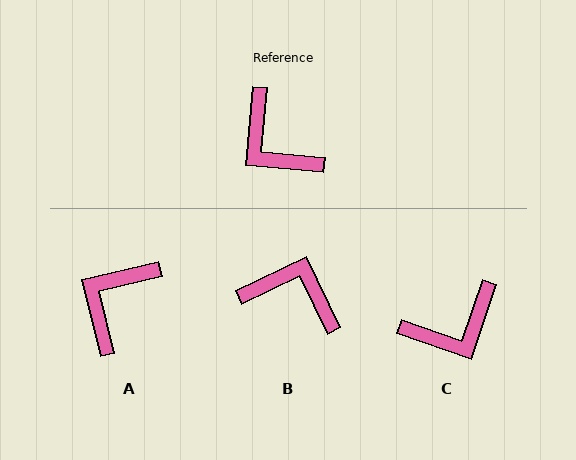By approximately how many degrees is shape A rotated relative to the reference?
Approximately 72 degrees clockwise.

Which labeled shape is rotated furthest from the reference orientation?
B, about 149 degrees away.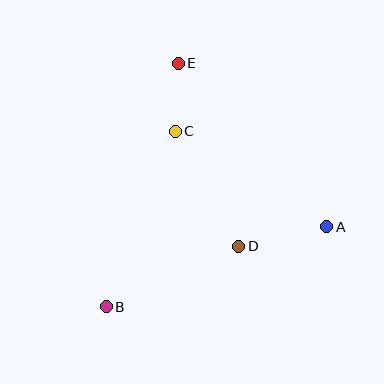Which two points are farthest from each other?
Points B and E are farthest from each other.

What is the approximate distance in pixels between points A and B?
The distance between A and B is approximately 235 pixels.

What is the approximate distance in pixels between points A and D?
The distance between A and D is approximately 90 pixels.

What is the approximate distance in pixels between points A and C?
The distance between A and C is approximately 179 pixels.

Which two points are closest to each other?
Points C and E are closest to each other.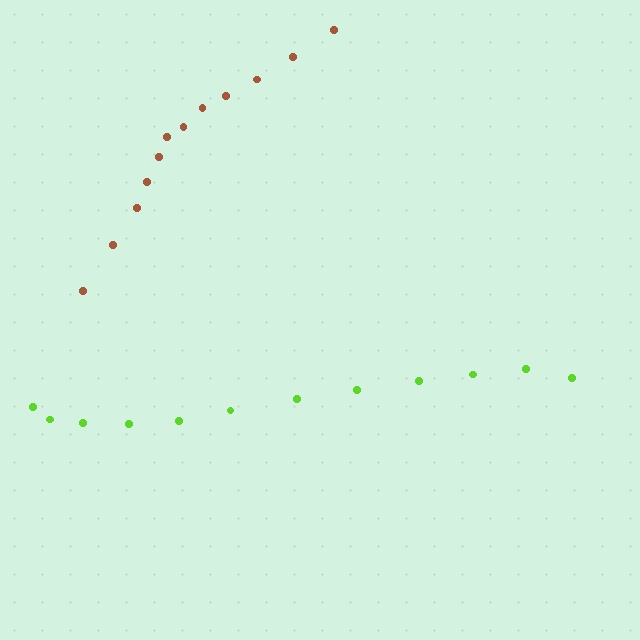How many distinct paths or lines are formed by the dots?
There are 2 distinct paths.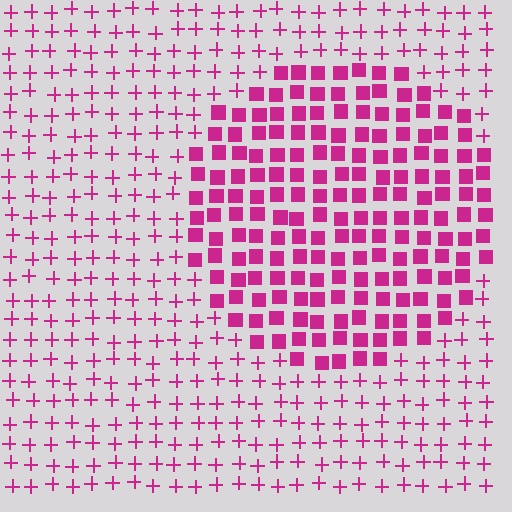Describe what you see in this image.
The image is filled with small magenta elements arranged in a uniform grid. A circle-shaped region contains squares, while the surrounding area contains plus signs. The boundary is defined purely by the change in element shape.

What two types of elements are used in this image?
The image uses squares inside the circle region and plus signs outside it.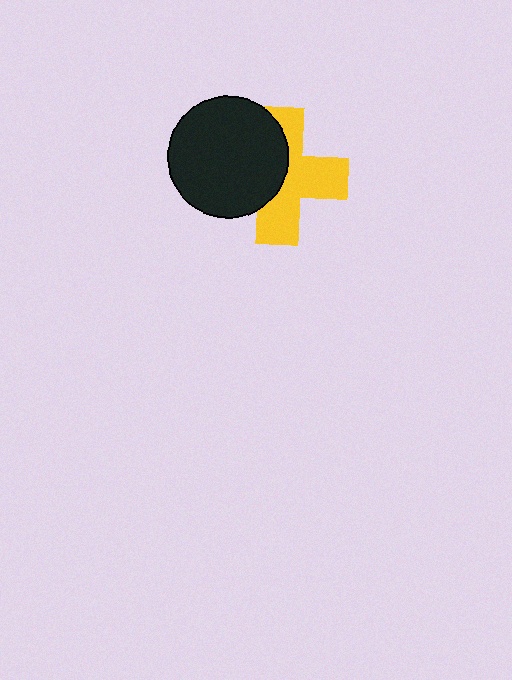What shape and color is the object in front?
The object in front is a black circle.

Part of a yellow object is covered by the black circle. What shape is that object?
It is a cross.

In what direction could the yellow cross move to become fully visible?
The yellow cross could move right. That would shift it out from behind the black circle entirely.